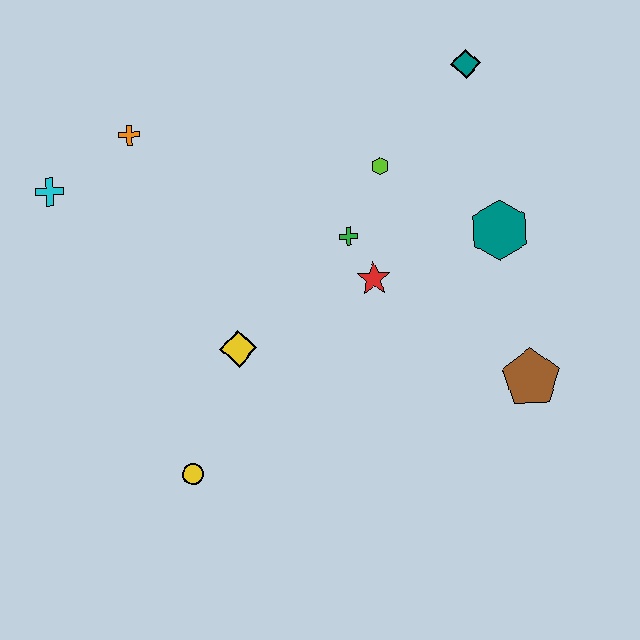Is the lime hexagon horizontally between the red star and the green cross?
No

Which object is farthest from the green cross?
The cyan cross is farthest from the green cross.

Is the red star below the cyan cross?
Yes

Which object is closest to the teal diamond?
The lime hexagon is closest to the teal diamond.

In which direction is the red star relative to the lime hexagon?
The red star is below the lime hexagon.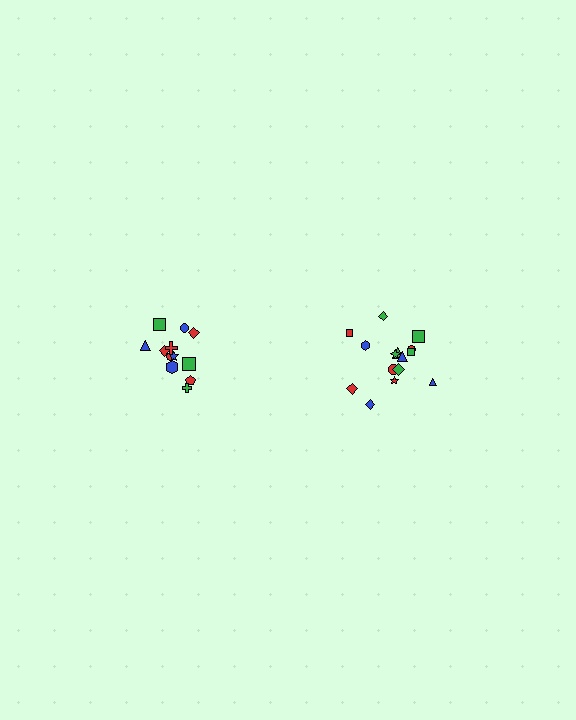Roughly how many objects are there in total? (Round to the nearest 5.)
Roughly 25 objects in total.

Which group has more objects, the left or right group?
The right group.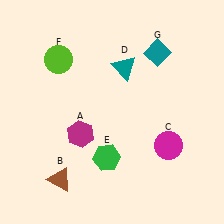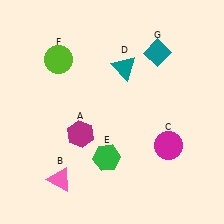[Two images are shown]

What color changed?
The triangle (B) changed from brown in Image 1 to pink in Image 2.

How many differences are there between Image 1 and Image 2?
There is 1 difference between the two images.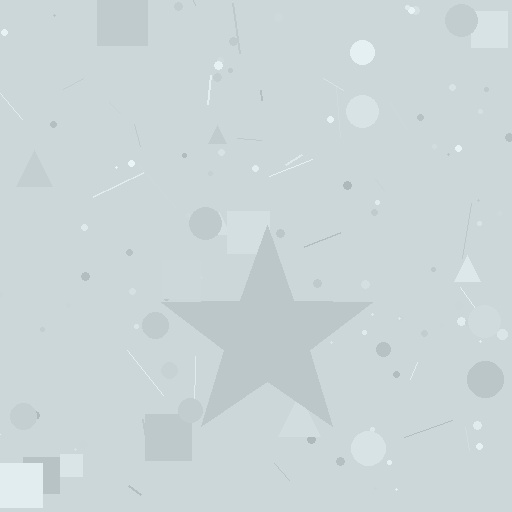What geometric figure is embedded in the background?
A star is embedded in the background.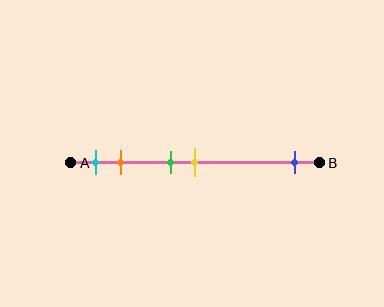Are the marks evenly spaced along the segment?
No, the marks are not evenly spaced.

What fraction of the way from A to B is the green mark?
The green mark is approximately 40% (0.4) of the way from A to B.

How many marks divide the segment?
There are 5 marks dividing the segment.